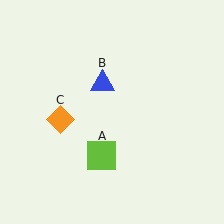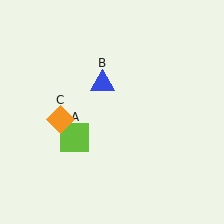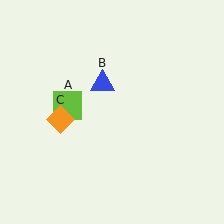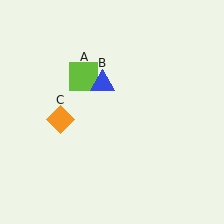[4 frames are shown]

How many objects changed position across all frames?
1 object changed position: lime square (object A).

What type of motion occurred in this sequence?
The lime square (object A) rotated clockwise around the center of the scene.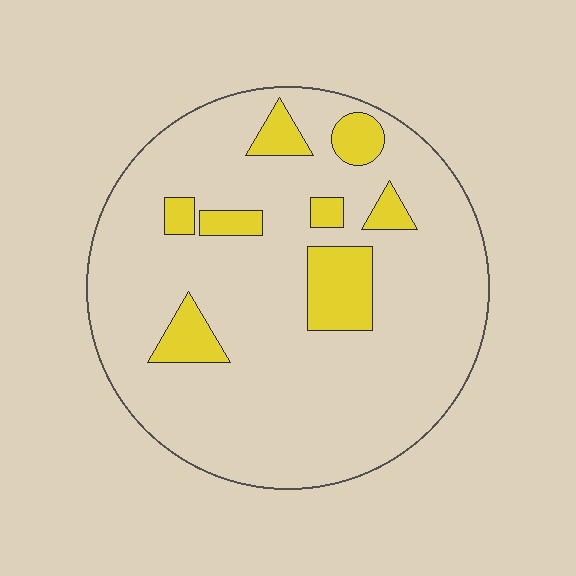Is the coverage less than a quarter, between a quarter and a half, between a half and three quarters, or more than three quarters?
Less than a quarter.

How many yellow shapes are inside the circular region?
8.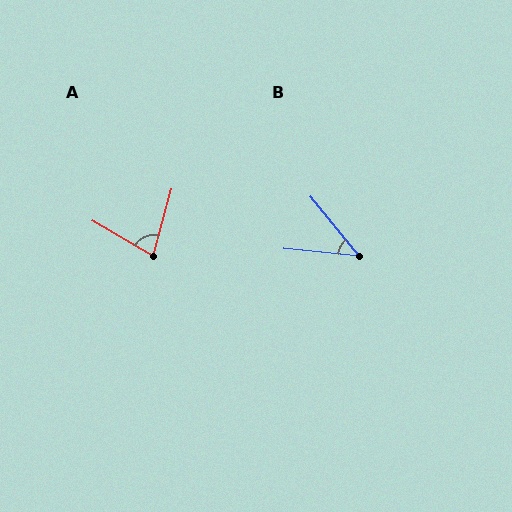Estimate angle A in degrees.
Approximately 75 degrees.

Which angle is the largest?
A, at approximately 75 degrees.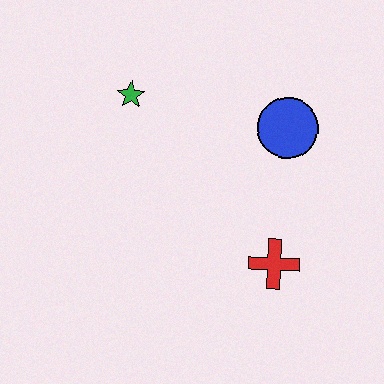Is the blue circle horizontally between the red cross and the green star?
No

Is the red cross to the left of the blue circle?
Yes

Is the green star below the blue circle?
No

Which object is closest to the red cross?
The blue circle is closest to the red cross.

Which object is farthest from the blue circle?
The green star is farthest from the blue circle.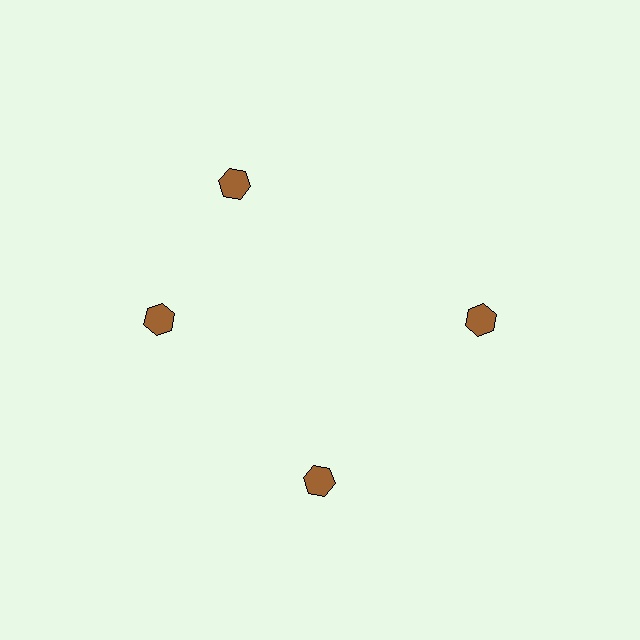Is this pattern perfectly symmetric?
No. The 4 brown hexagons are arranged in a ring, but one element near the 12 o'clock position is rotated out of alignment along the ring, breaking the 4-fold rotational symmetry.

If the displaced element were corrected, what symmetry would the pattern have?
It would have 4-fold rotational symmetry — the pattern would map onto itself every 90 degrees.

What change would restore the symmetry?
The symmetry would be restored by rotating it back into even spacing with its neighbors so that all 4 hexagons sit at equal angles and equal distance from the center.